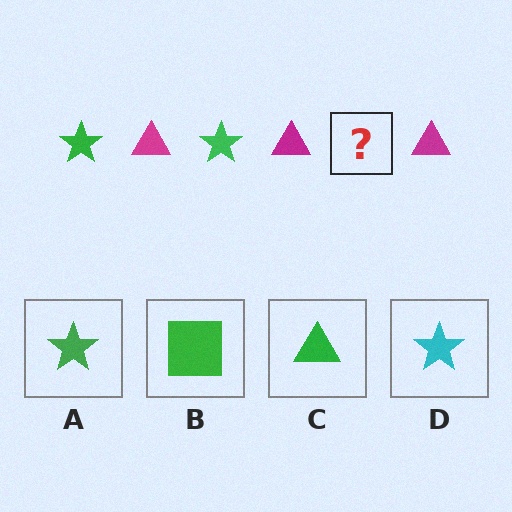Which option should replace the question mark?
Option A.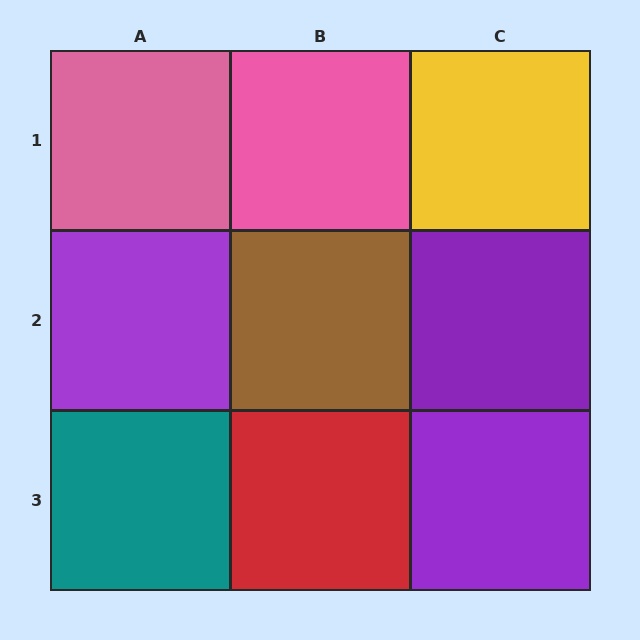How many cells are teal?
1 cell is teal.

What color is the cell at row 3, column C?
Purple.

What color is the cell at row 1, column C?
Yellow.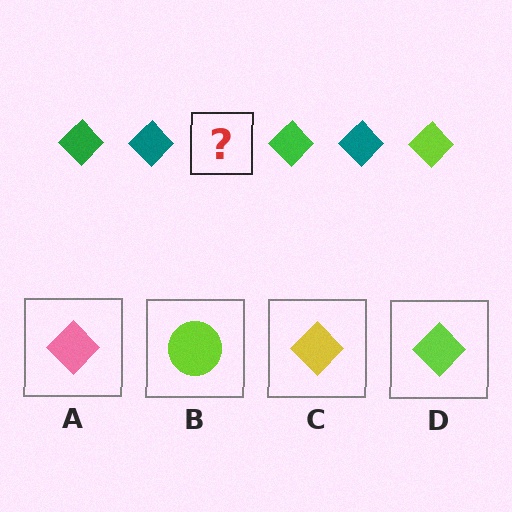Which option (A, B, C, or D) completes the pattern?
D.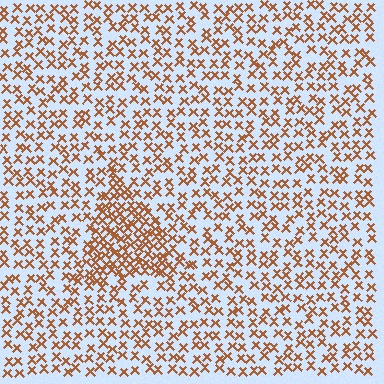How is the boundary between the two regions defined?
The boundary is defined by a change in element density (approximately 2.0x ratio). All elements are the same color, size, and shape.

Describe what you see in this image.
The image contains small brown elements arranged at two different densities. A triangle-shaped region is visible where the elements are more densely packed than the surrounding area.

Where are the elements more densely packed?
The elements are more densely packed inside the triangle boundary.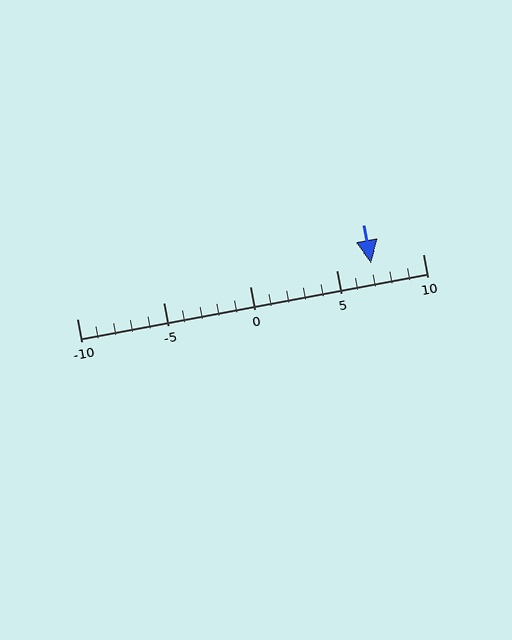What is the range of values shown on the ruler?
The ruler shows values from -10 to 10.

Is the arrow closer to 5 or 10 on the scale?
The arrow is closer to 5.